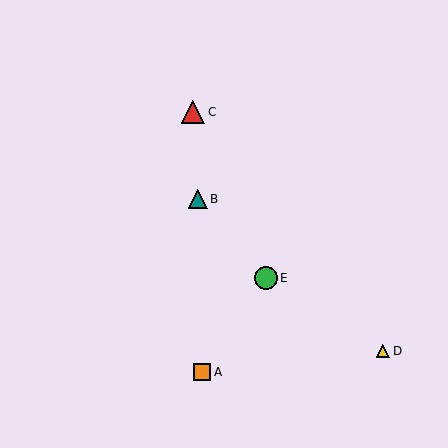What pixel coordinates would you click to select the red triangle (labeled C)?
Click at (193, 112) to select the red triangle C.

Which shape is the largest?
The green circle (labeled E) is the largest.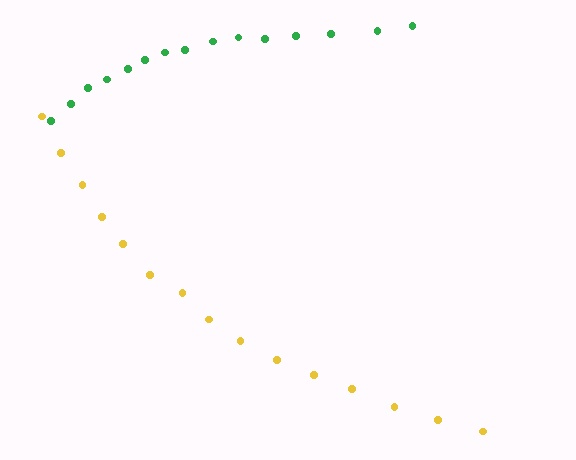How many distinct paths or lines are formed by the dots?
There are 2 distinct paths.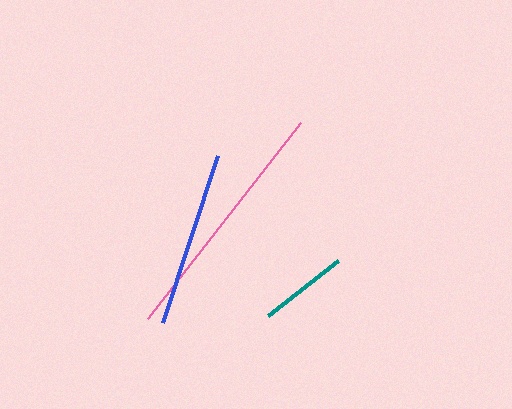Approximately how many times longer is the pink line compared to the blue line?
The pink line is approximately 1.4 times the length of the blue line.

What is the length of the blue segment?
The blue segment is approximately 177 pixels long.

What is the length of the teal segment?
The teal segment is approximately 89 pixels long.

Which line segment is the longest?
The pink line is the longest at approximately 249 pixels.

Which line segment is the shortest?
The teal line is the shortest at approximately 89 pixels.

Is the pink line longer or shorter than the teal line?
The pink line is longer than the teal line.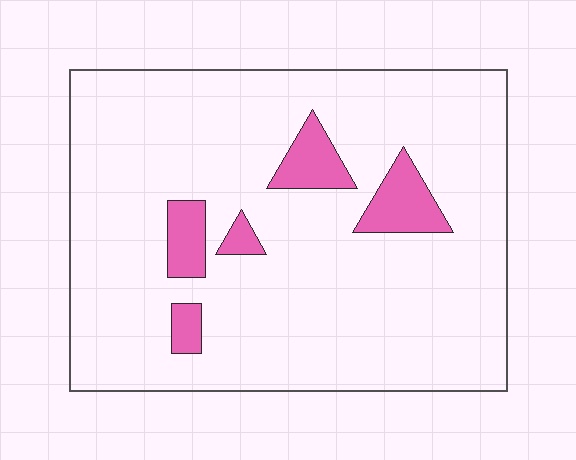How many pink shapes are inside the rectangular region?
5.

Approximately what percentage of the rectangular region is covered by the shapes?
Approximately 10%.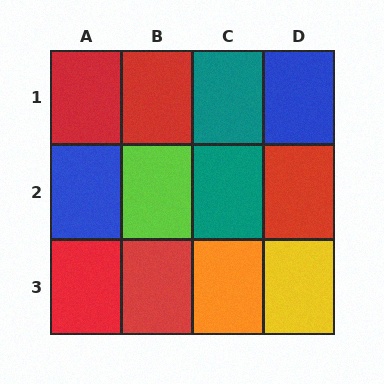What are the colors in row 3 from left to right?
Red, red, orange, yellow.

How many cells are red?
5 cells are red.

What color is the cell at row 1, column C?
Teal.